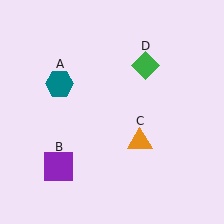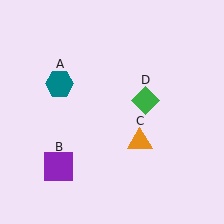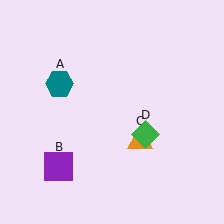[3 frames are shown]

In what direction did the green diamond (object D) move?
The green diamond (object D) moved down.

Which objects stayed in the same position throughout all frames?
Teal hexagon (object A) and purple square (object B) and orange triangle (object C) remained stationary.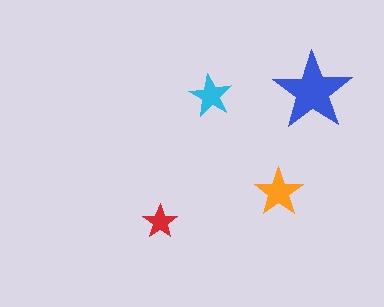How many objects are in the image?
There are 4 objects in the image.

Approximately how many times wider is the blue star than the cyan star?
About 2 times wider.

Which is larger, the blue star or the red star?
The blue one.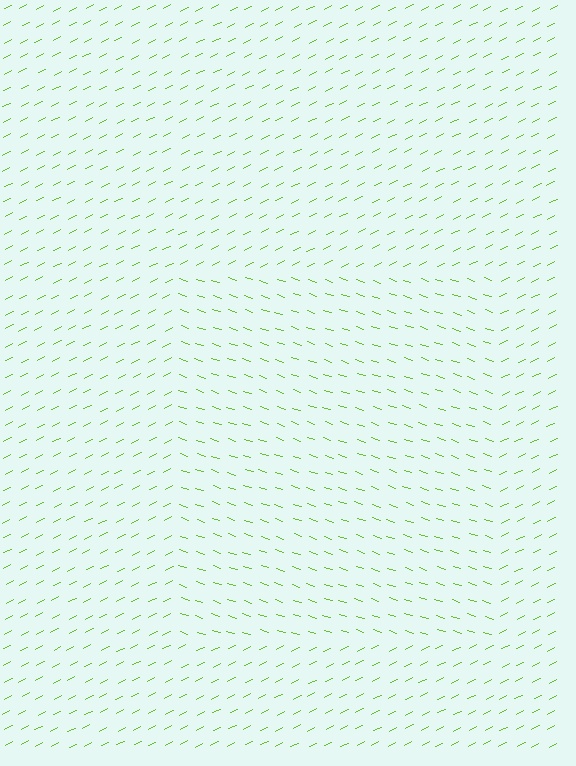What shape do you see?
I see a rectangle.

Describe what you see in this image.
The image is filled with small lime line segments. A rectangle region in the image has lines oriented differently from the surrounding lines, creating a visible texture boundary.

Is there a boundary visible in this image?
Yes, there is a texture boundary formed by a change in line orientation.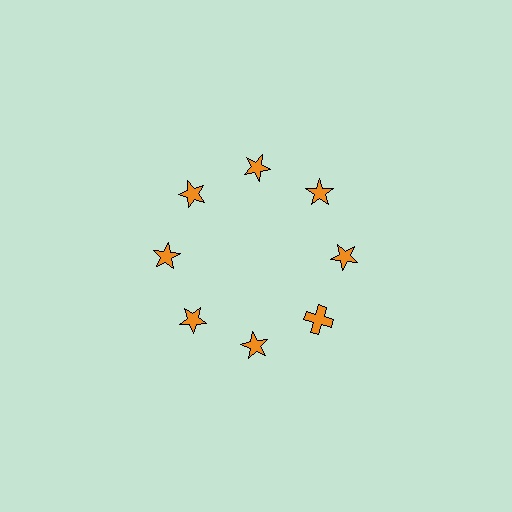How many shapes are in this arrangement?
There are 8 shapes arranged in a ring pattern.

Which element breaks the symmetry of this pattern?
The orange cross at roughly the 4 o'clock position breaks the symmetry. All other shapes are orange stars.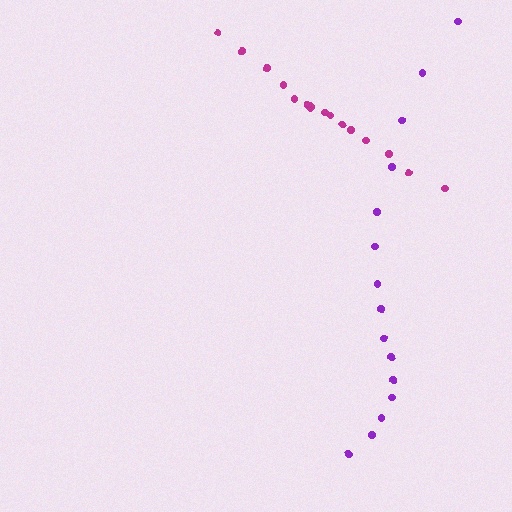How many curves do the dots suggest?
There are 2 distinct paths.